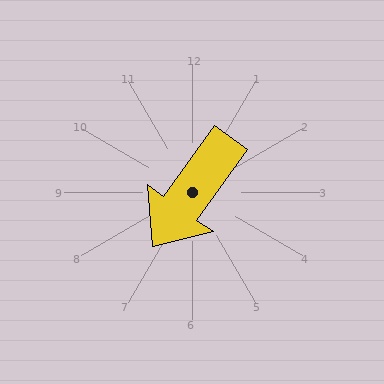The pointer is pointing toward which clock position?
Roughly 7 o'clock.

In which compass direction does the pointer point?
Southwest.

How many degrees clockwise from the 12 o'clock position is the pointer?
Approximately 216 degrees.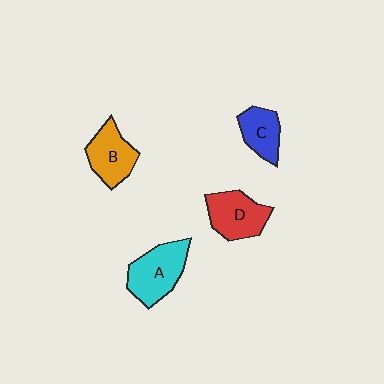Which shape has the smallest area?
Shape C (blue).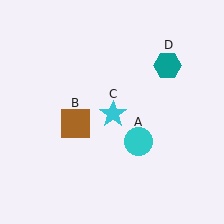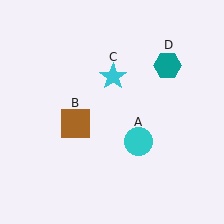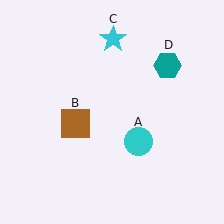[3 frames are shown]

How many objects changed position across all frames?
1 object changed position: cyan star (object C).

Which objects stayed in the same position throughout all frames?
Cyan circle (object A) and brown square (object B) and teal hexagon (object D) remained stationary.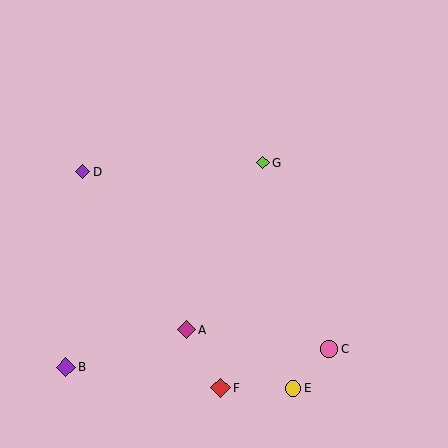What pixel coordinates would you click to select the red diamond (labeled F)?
Click at (221, 388) to select the red diamond F.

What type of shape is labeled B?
Shape B is a purple diamond.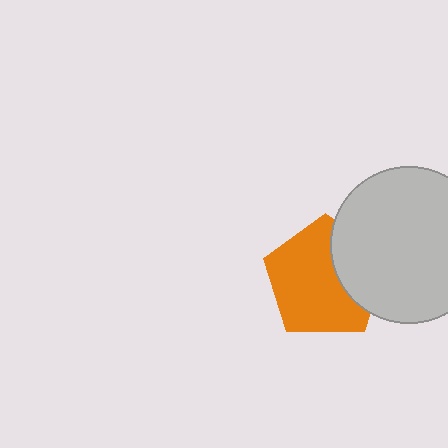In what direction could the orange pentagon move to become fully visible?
The orange pentagon could move left. That would shift it out from behind the light gray circle entirely.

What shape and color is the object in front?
The object in front is a light gray circle.